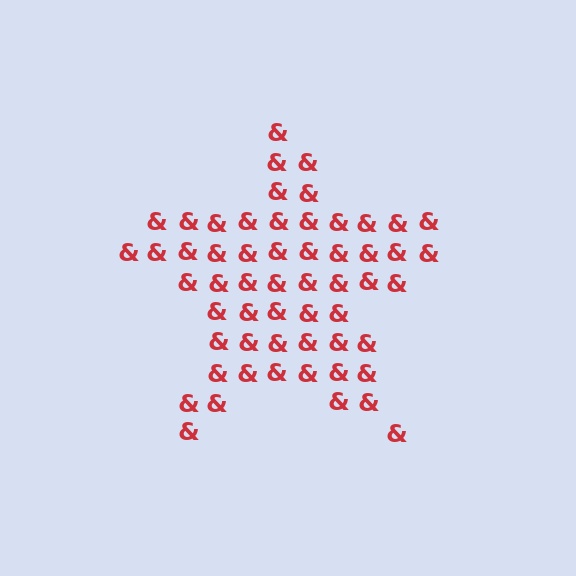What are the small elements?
The small elements are ampersands.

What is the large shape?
The large shape is a star.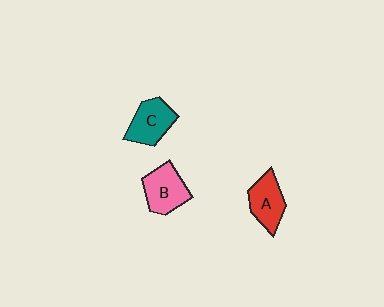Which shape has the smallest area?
Shape A (red).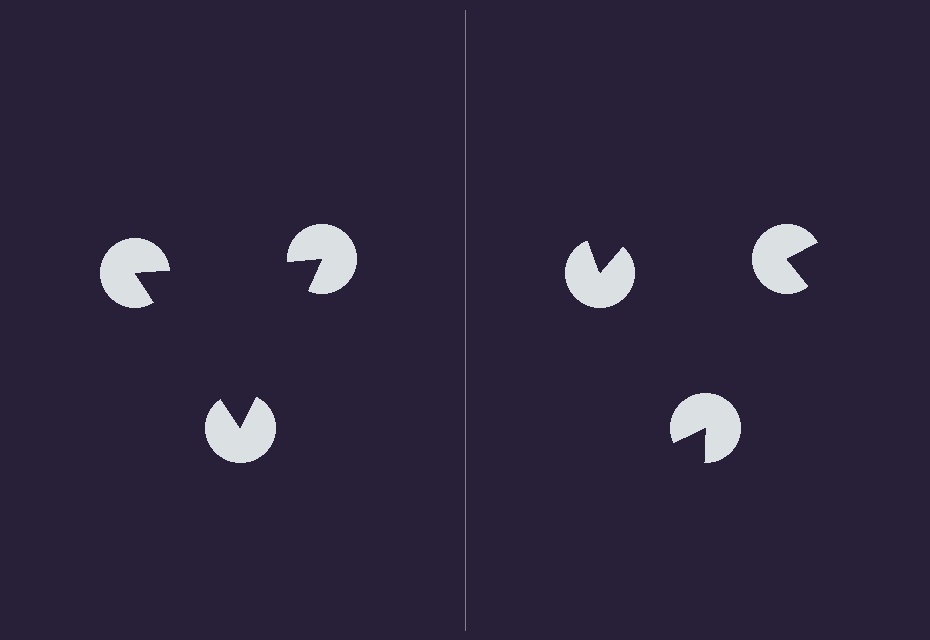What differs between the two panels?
The pac-man discs are positioned identically on both sides; only the wedge orientations differ. On the left they align to a triangle; on the right they are misaligned.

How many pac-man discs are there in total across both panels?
6 — 3 on each side.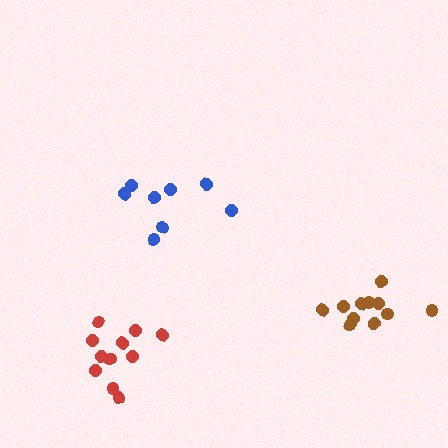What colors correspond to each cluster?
The clusters are colored: blue, brown, red.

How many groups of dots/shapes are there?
There are 3 groups.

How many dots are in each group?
Group 1: 8 dots, Group 2: 11 dots, Group 3: 11 dots (30 total).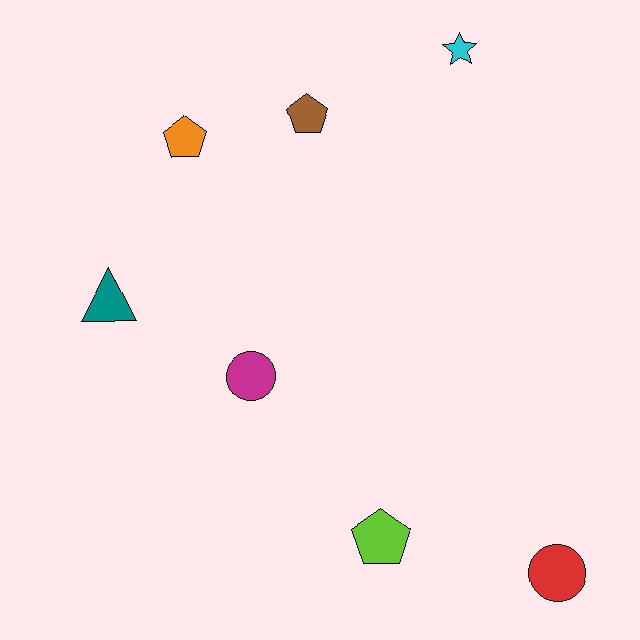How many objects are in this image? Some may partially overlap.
There are 7 objects.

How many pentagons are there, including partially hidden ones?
There are 3 pentagons.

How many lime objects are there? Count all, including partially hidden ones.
There is 1 lime object.